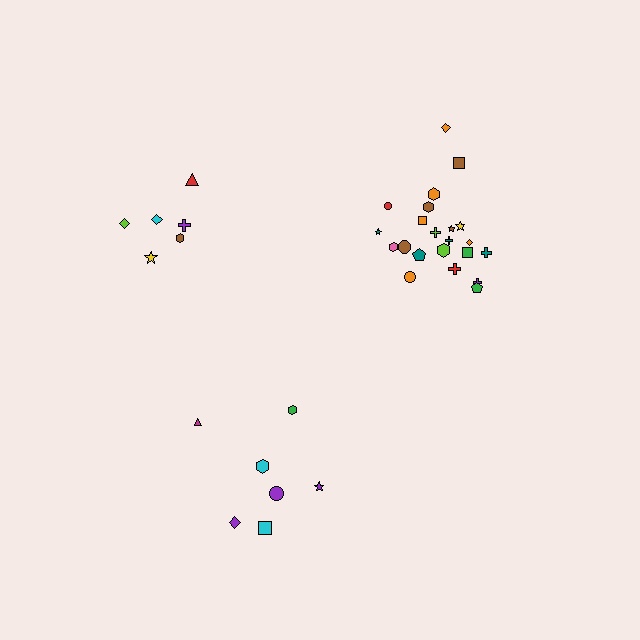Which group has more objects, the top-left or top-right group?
The top-right group.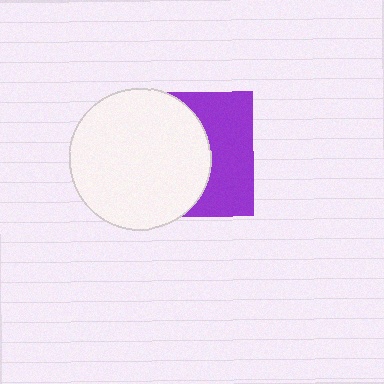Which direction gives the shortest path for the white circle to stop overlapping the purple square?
Moving left gives the shortest separation.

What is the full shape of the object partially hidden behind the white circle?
The partially hidden object is a purple square.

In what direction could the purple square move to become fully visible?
The purple square could move right. That would shift it out from behind the white circle entirely.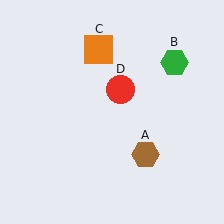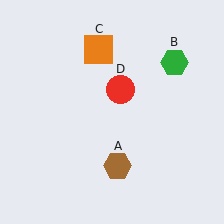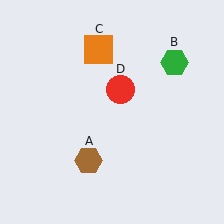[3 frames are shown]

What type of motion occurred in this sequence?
The brown hexagon (object A) rotated clockwise around the center of the scene.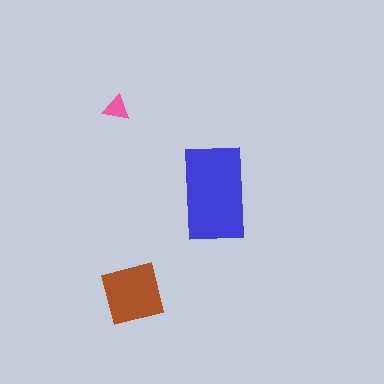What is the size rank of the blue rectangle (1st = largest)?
1st.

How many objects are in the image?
There are 3 objects in the image.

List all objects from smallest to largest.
The pink triangle, the brown square, the blue rectangle.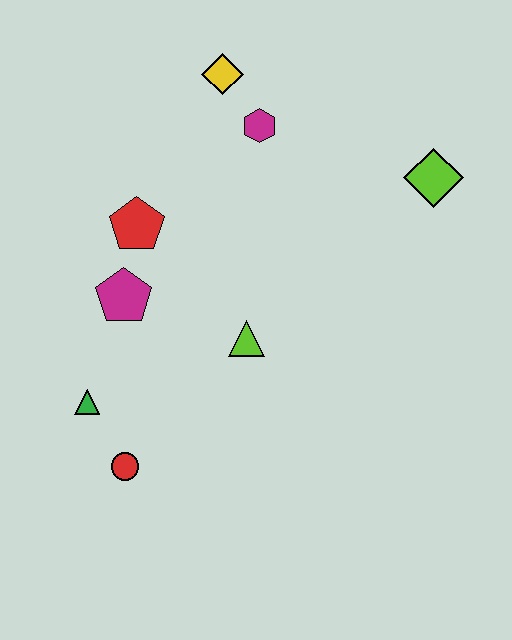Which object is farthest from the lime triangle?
The yellow diamond is farthest from the lime triangle.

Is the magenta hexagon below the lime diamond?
No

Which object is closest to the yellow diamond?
The magenta hexagon is closest to the yellow diamond.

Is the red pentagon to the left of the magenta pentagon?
No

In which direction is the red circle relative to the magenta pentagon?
The red circle is below the magenta pentagon.